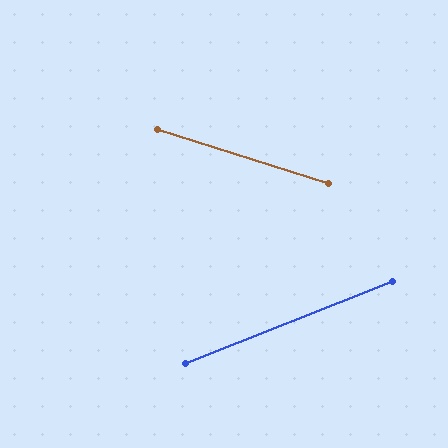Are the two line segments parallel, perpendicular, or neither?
Neither parallel nor perpendicular — they differ by about 39°.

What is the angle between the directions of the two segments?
Approximately 39 degrees.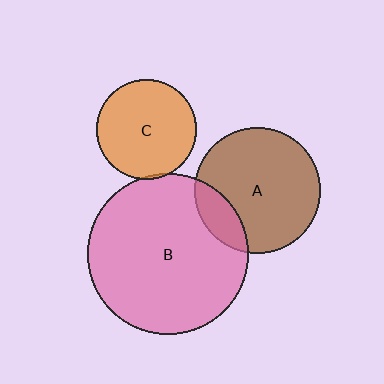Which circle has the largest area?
Circle B (pink).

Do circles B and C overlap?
Yes.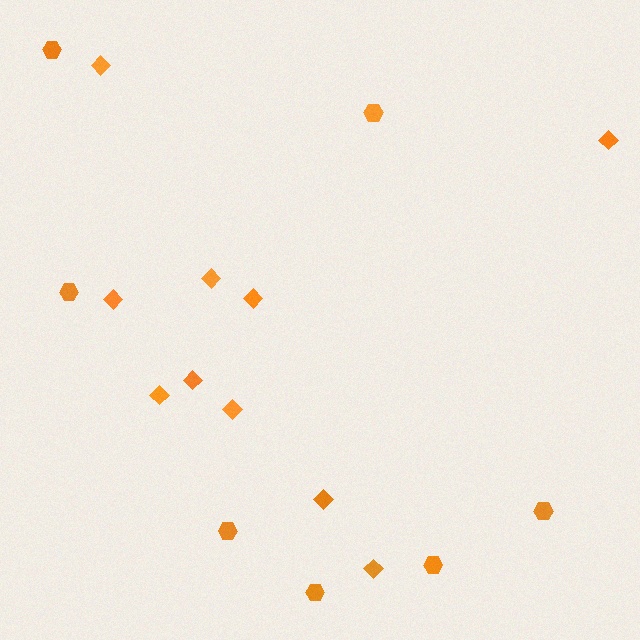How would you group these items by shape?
There are 2 groups: one group of diamonds (10) and one group of hexagons (7).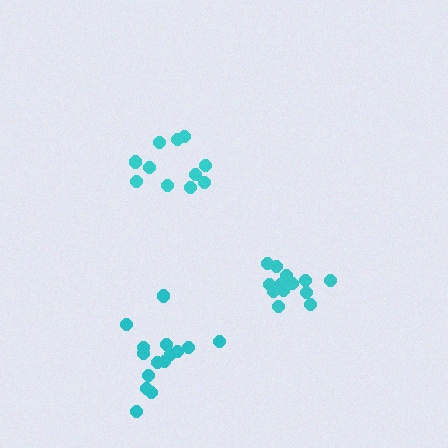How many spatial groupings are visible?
There are 3 spatial groupings.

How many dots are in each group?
Group 1: 11 dots, Group 2: 14 dots, Group 3: 15 dots (40 total).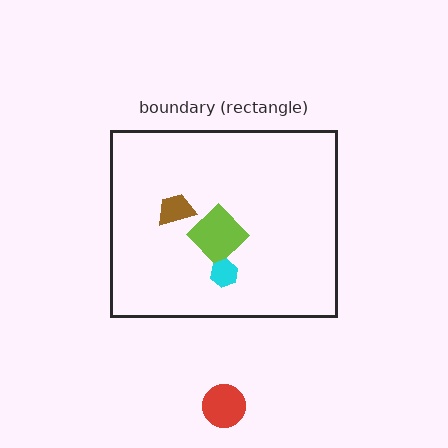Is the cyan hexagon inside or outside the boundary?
Inside.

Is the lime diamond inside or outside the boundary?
Inside.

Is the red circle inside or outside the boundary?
Outside.